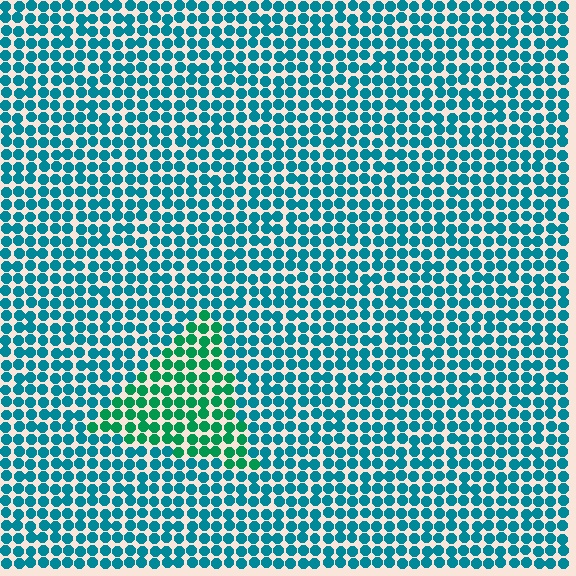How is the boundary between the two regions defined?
The boundary is defined purely by a slight shift in hue (about 36 degrees). Spacing, size, and orientation are identical on both sides.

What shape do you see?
I see a triangle.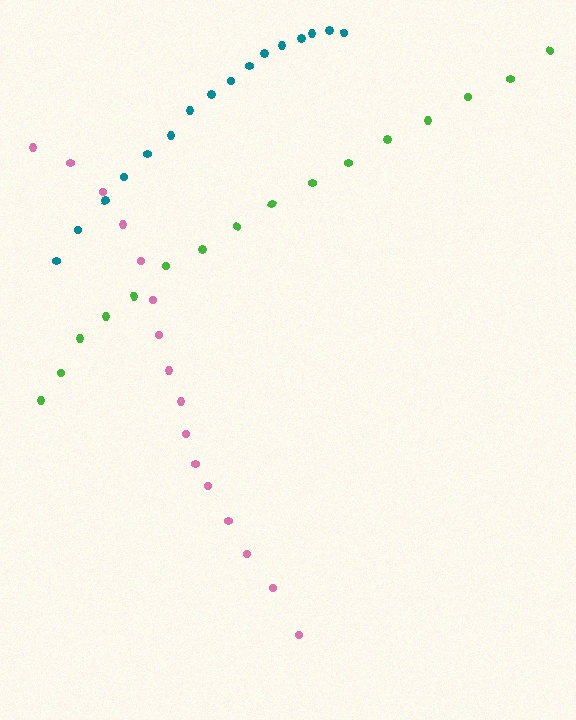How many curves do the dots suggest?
There are 3 distinct paths.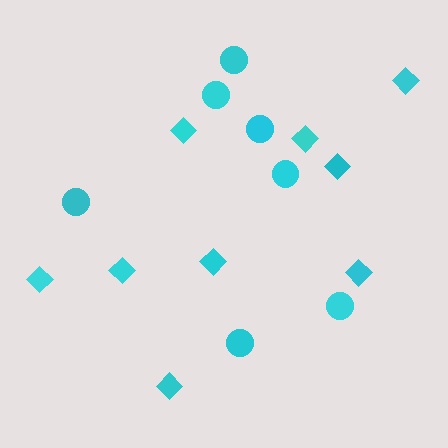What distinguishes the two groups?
There are 2 groups: one group of circles (7) and one group of diamonds (9).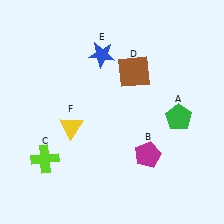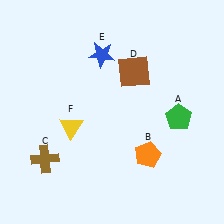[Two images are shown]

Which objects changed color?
B changed from magenta to orange. C changed from lime to brown.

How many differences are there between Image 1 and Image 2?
There are 2 differences between the two images.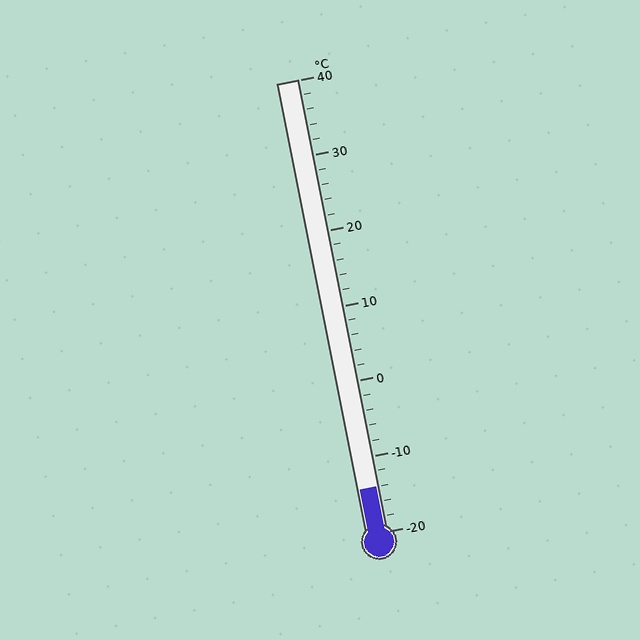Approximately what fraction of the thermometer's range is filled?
The thermometer is filled to approximately 10% of its range.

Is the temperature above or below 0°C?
The temperature is below 0°C.